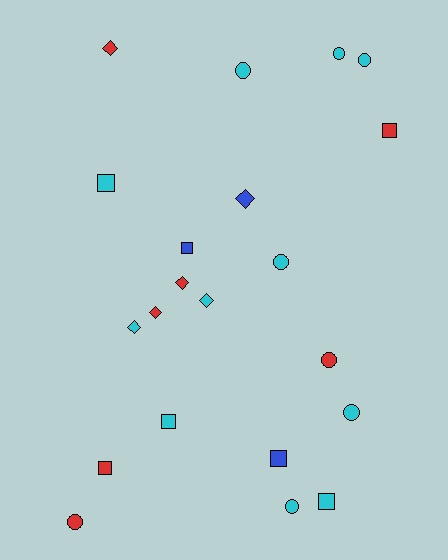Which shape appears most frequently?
Circle, with 8 objects.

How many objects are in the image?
There are 21 objects.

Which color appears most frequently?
Cyan, with 11 objects.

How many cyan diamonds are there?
There are 2 cyan diamonds.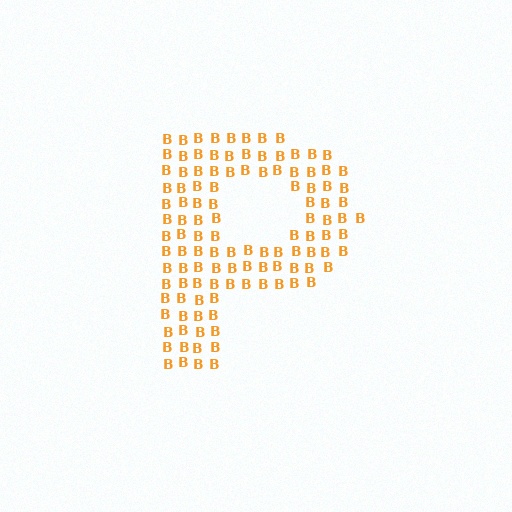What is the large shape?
The large shape is the letter P.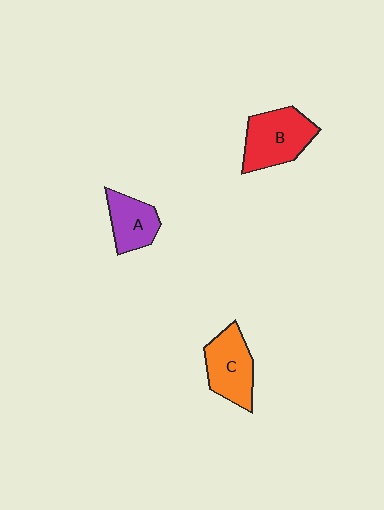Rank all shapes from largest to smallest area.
From largest to smallest: B (red), C (orange), A (purple).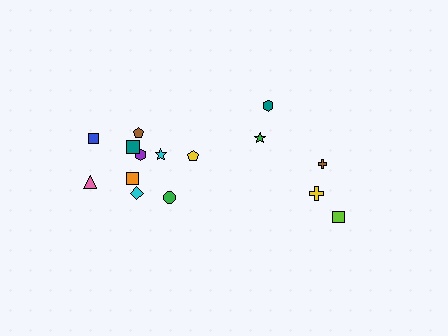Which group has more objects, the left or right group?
The left group.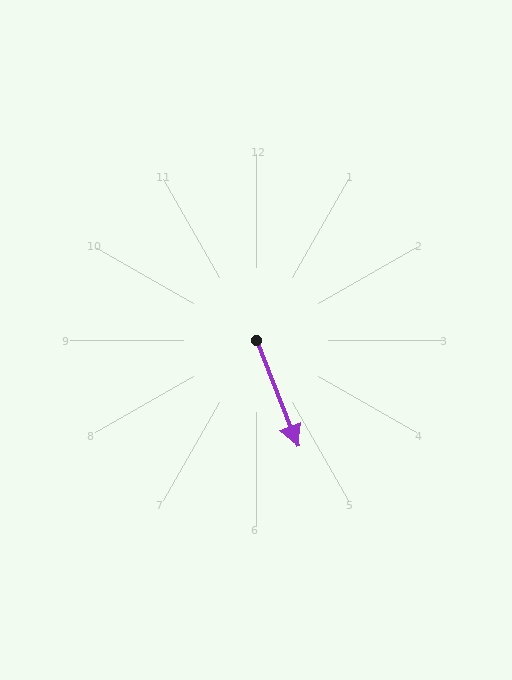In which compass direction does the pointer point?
South.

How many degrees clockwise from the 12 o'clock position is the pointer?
Approximately 159 degrees.